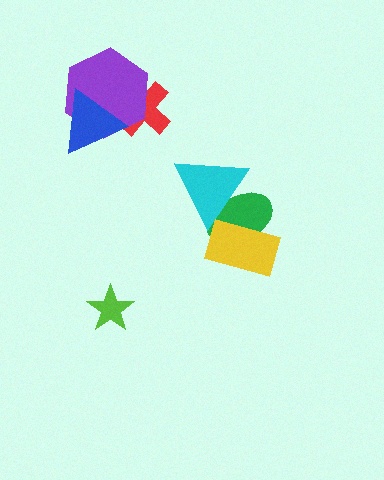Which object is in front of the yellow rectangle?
The cyan triangle is in front of the yellow rectangle.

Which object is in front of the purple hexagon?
The blue triangle is in front of the purple hexagon.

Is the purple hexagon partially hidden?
Yes, it is partially covered by another shape.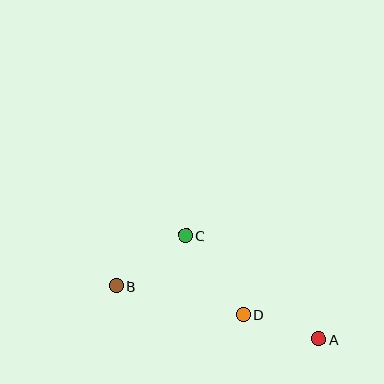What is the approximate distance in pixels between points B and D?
The distance between B and D is approximately 130 pixels.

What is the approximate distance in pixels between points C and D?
The distance between C and D is approximately 98 pixels.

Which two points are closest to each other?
Points A and D are closest to each other.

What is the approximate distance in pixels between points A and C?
The distance between A and C is approximately 169 pixels.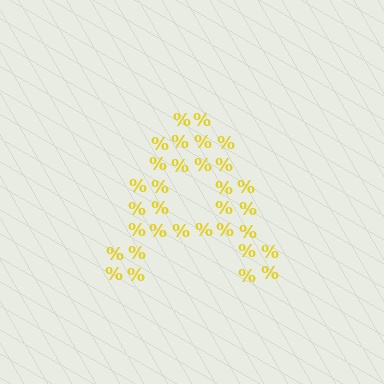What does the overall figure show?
The overall figure shows the letter A.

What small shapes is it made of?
It is made of small percent signs.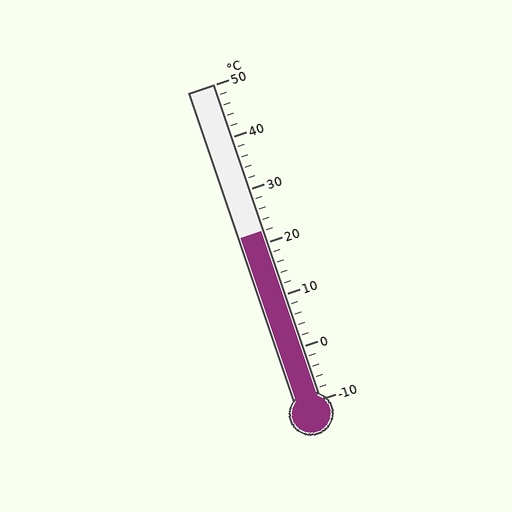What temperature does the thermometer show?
The thermometer shows approximately 22°C.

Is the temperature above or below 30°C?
The temperature is below 30°C.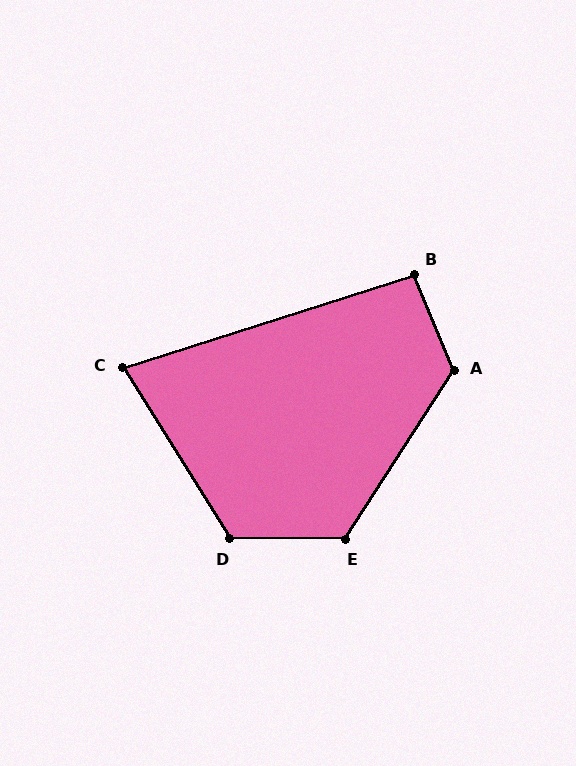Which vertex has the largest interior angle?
A, at approximately 125 degrees.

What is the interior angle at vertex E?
Approximately 123 degrees (obtuse).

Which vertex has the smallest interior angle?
C, at approximately 76 degrees.